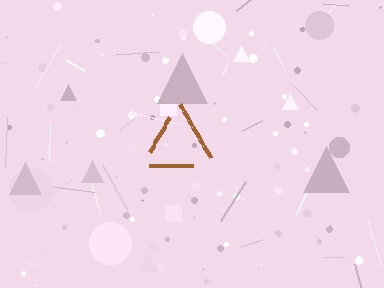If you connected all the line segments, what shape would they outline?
They would outline a triangle.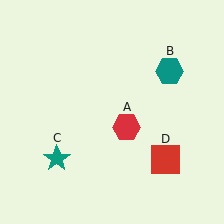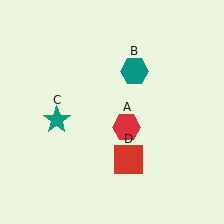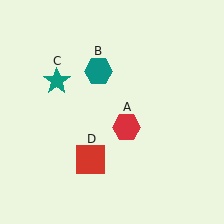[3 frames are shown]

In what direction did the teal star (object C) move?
The teal star (object C) moved up.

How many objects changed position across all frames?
3 objects changed position: teal hexagon (object B), teal star (object C), red square (object D).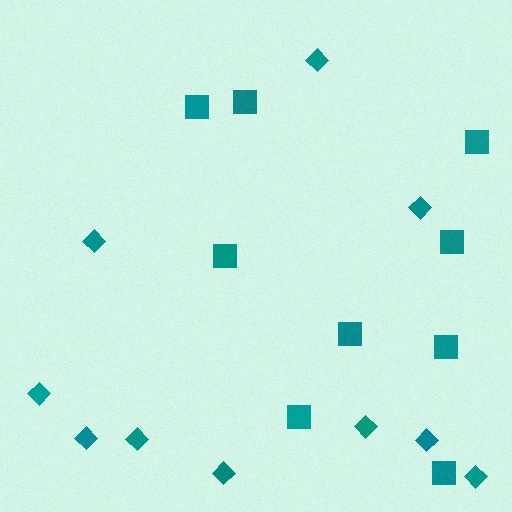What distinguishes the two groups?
There are 2 groups: one group of diamonds (10) and one group of squares (9).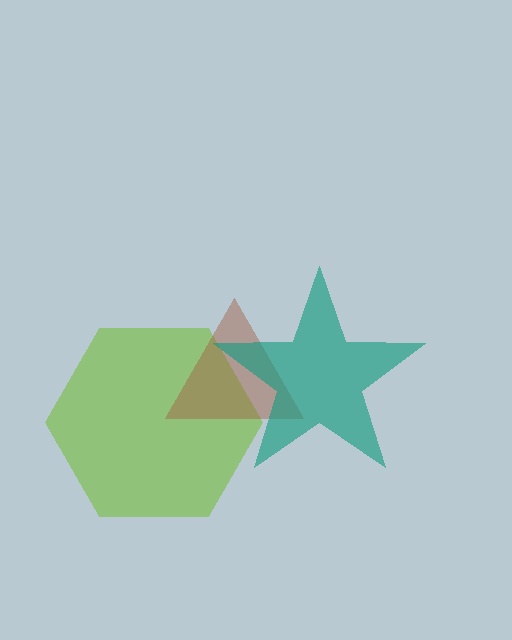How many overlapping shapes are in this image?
There are 3 overlapping shapes in the image.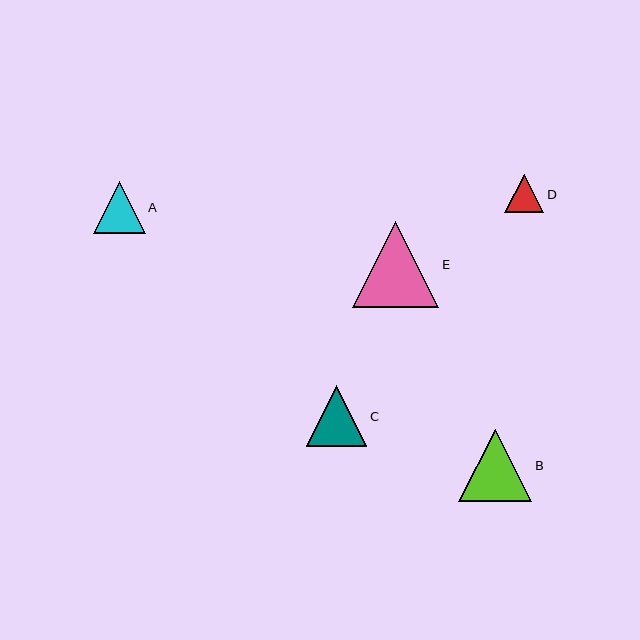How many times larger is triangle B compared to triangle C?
Triangle B is approximately 1.2 times the size of triangle C.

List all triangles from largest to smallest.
From largest to smallest: E, B, C, A, D.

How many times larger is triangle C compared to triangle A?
Triangle C is approximately 1.2 times the size of triangle A.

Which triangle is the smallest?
Triangle D is the smallest with a size of approximately 39 pixels.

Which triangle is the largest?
Triangle E is the largest with a size of approximately 87 pixels.